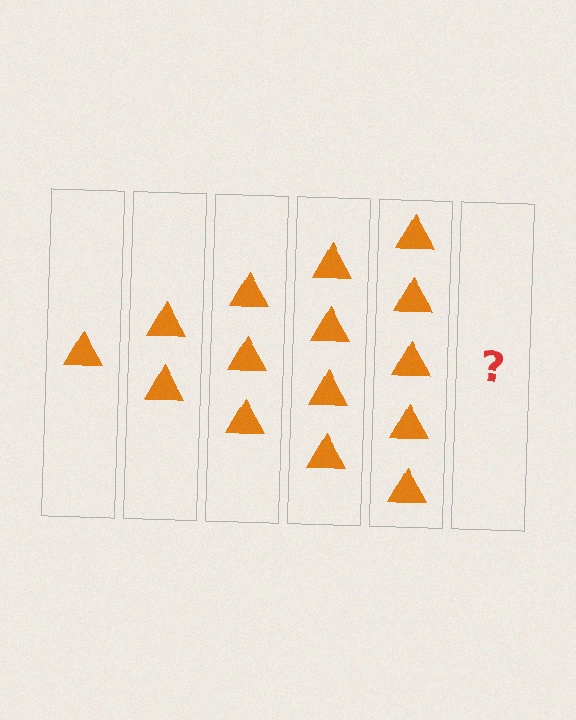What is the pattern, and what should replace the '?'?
The pattern is that each step adds one more triangle. The '?' should be 6 triangles.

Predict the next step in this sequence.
The next step is 6 triangles.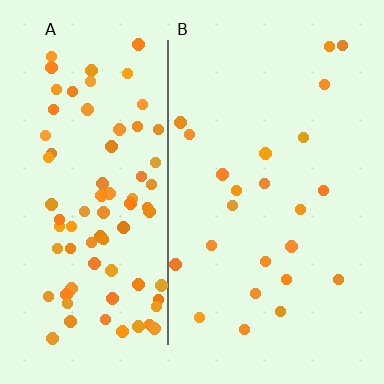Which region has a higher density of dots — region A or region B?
A (the left).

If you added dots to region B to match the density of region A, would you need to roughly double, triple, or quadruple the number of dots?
Approximately quadruple.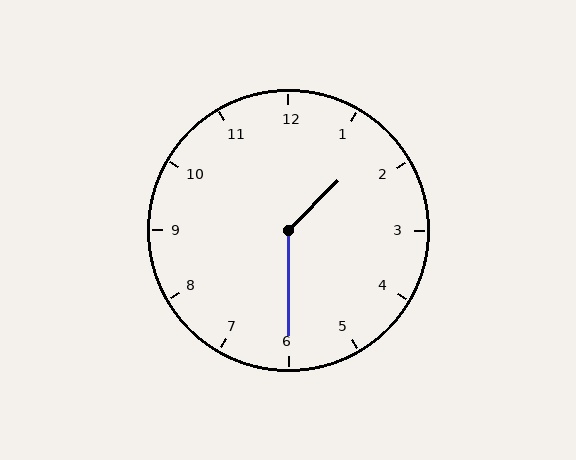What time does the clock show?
1:30.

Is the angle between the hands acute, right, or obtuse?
It is obtuse.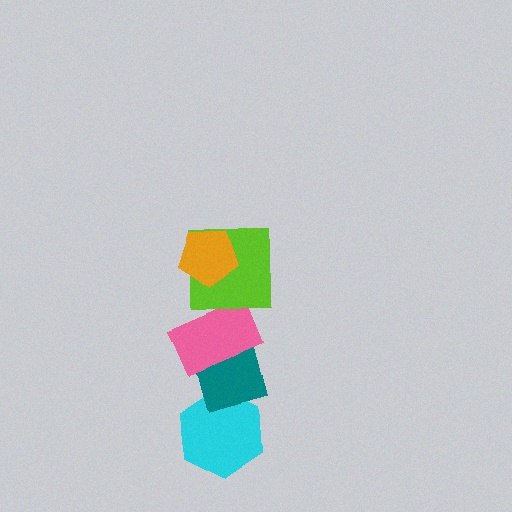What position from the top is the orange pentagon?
The orange pentagon is 1st from the top.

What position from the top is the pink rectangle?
The pink rectangle is 3rd from the top.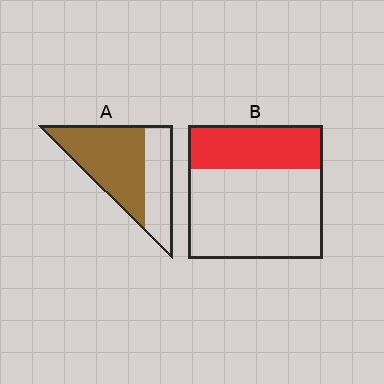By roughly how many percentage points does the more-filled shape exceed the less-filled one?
By roughly 30 percentage points (A over B).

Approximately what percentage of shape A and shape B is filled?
A is approximately 65% and B is approximately 35%.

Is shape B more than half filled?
No.